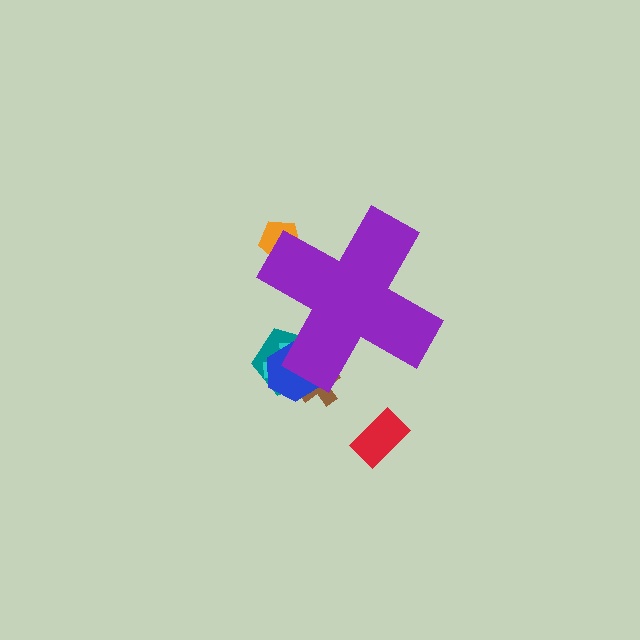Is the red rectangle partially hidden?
No, the red rectangle is fully visible.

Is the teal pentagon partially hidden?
Yes, the teal pentagon is partially hidden behind the purple cross.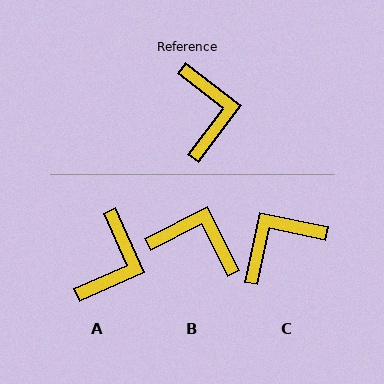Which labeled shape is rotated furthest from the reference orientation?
C, about 116 degrees away.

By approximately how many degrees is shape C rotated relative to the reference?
Approximately 116 degrees counter-clockwise.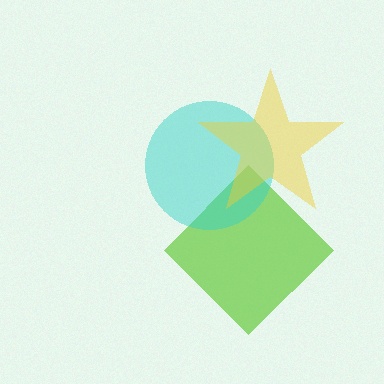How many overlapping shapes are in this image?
There are 3 overlapping shapes in the image.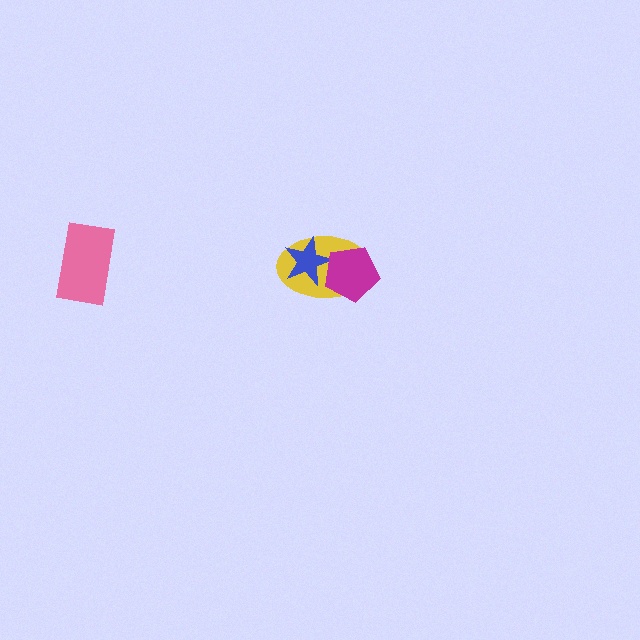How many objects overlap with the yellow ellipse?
2 objects overlap with the yellow ellipse.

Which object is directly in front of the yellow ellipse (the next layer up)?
The blue star is directly in front of the yellow ellipse.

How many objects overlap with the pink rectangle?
0 objects overlap with the pink rectangle.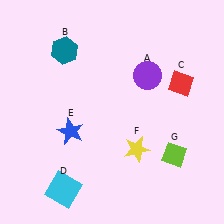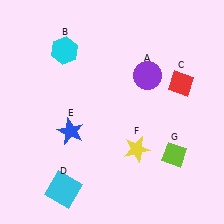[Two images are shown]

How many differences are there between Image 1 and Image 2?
There is 1 difference between the two images.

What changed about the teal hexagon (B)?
In Image 1, B is teal. In Image 2, it changed to cyan.